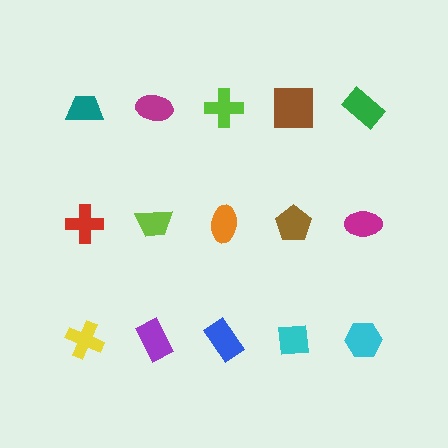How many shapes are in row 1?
5 shapes.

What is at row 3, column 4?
A cyan square.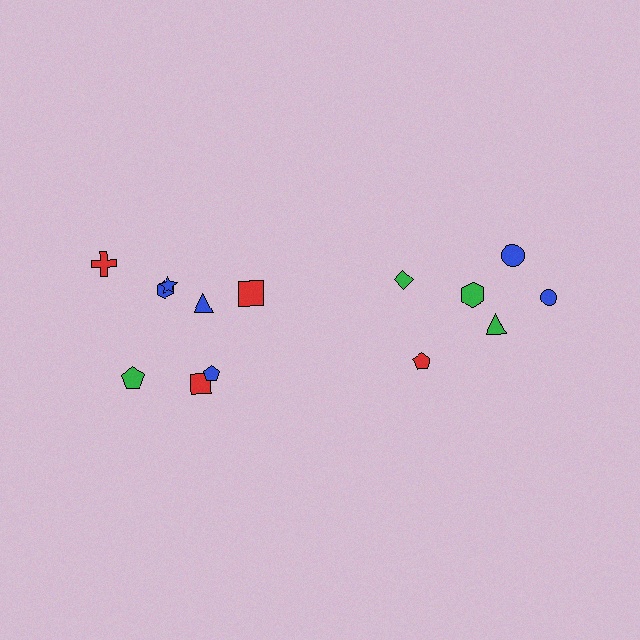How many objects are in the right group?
There are 6 objects.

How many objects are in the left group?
There are 8 objects.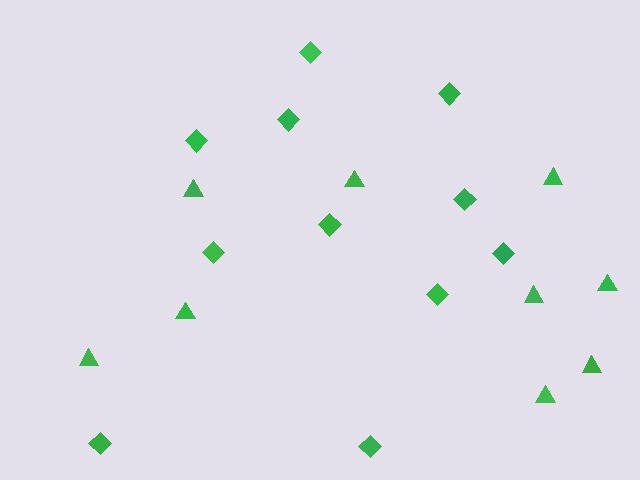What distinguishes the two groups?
There are 2 groups: one group of triangles (9) and one group of diamonds (11).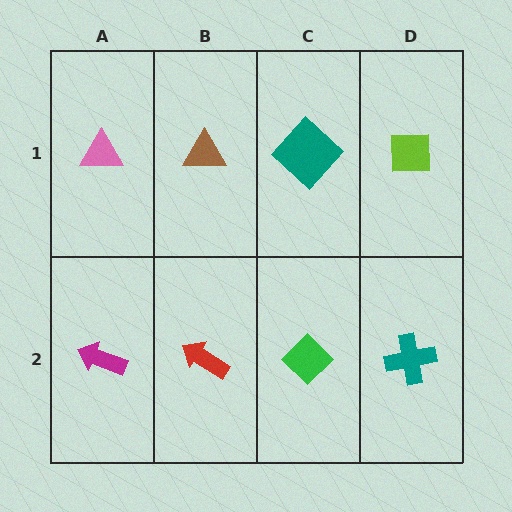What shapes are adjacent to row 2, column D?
A lime square (row 1, column D), a green diamond (row 2, column C).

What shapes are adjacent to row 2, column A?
A pink triangle (row 1, column A), a red arrow (row 2, column B).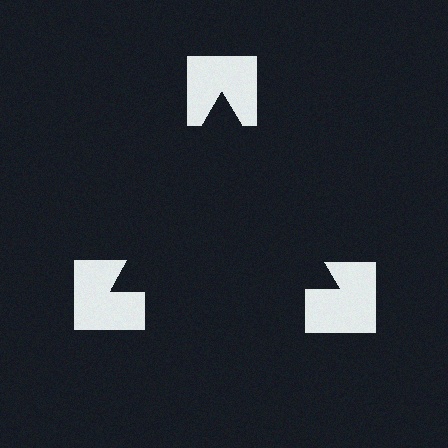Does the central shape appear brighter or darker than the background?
It typically appears slightly darker than the background, even though no actual brightness change is drawn.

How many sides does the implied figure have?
3 sides.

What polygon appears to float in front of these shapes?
An illusory triangle — its edges are inferred from the aligned wedge cuts in the notched squares, not physically drawn.